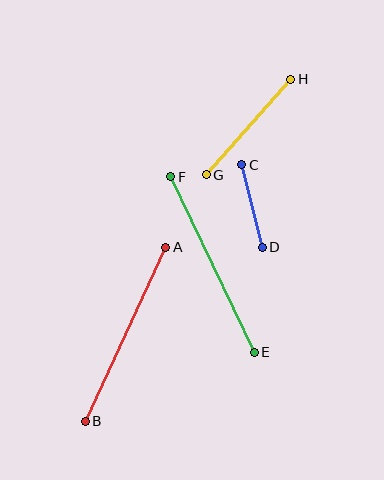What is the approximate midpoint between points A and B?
The midpoint is at approximately (125, 334) pixels.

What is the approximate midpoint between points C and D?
The midpoint is at approximately (252, 206) pixels.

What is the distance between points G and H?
The distance is approximately 128 pixels.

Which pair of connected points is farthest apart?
Points E and F are farthest apart.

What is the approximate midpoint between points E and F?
The midpoint is at approximately (213, 264) pixels.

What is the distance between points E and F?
The distance is approximately 194 pixels.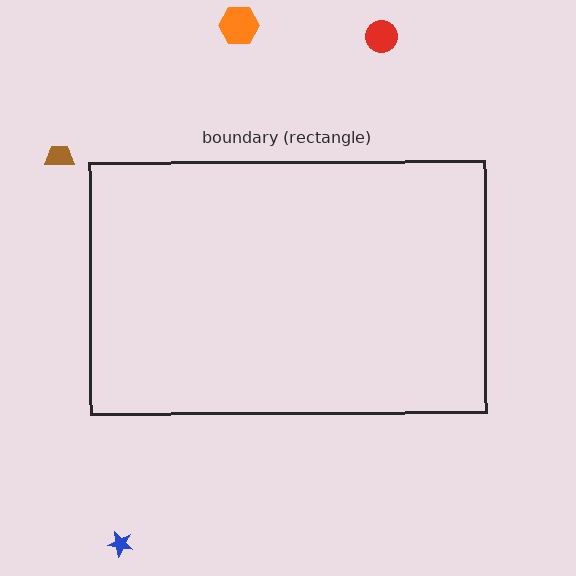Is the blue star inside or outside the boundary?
Outside.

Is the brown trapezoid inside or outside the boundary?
Outside.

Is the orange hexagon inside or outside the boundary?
Outside.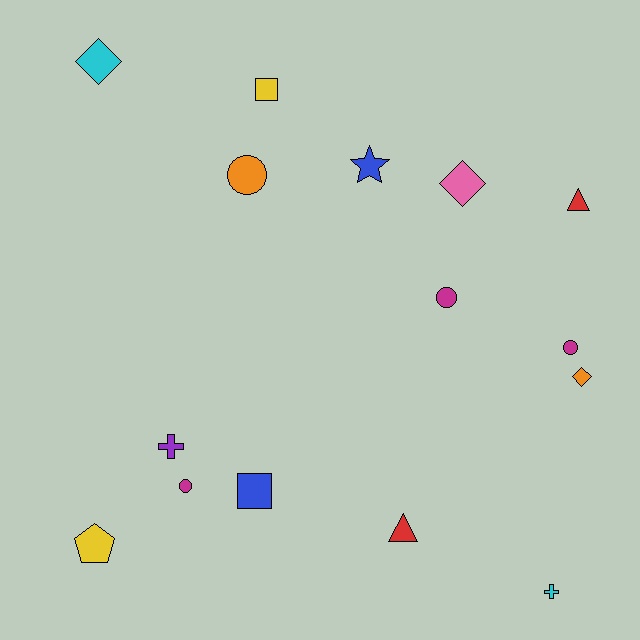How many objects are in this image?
There are 15 objects.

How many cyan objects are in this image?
There are 2 cyan objects.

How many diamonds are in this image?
There are 3 diamonds.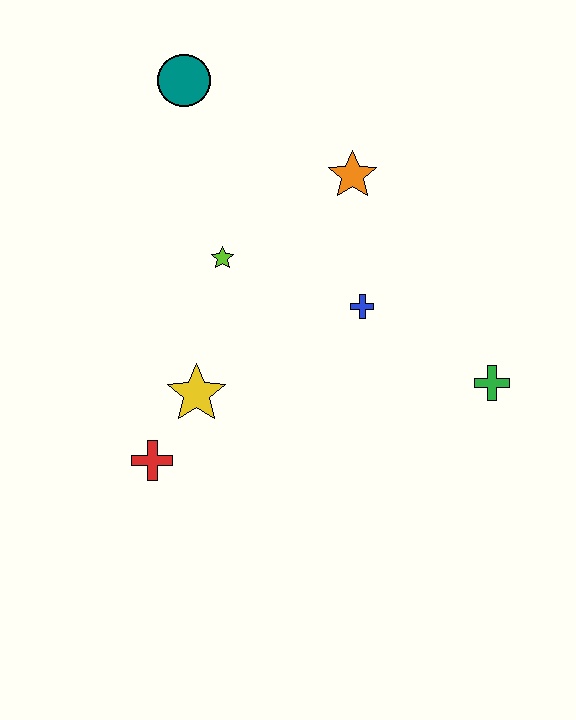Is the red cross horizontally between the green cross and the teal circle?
No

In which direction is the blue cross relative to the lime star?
The blue cross is to the right of the lime star.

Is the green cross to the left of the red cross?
No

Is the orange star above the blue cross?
Yes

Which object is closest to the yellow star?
The red cross is closest to the yellow star.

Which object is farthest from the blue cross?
The teal circle is farthest from the blue cross.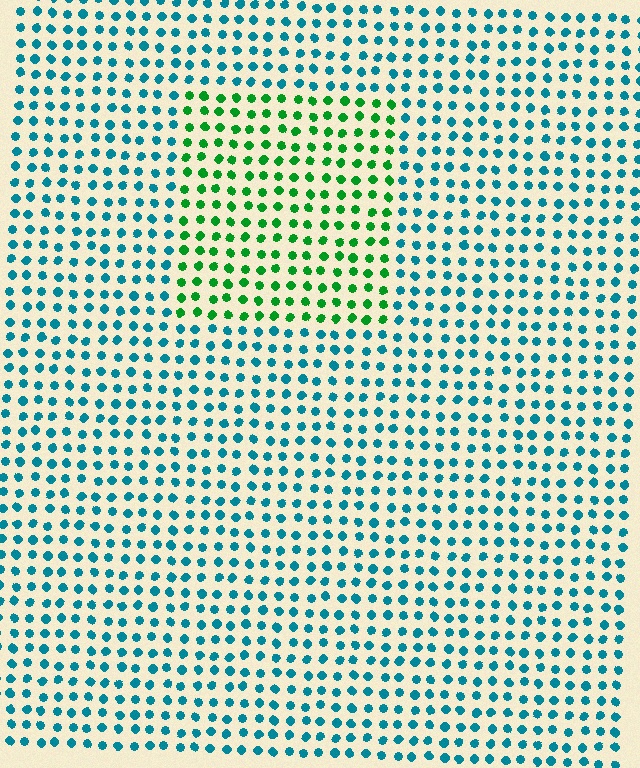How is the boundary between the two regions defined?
The boundary is defined purely by a slight shift in hue (about 55 degrees). Spacing, size, and orientation are identical on both sides.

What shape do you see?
I see a rectangle.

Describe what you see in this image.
The image is filled with small teal elements in a uniform arrangement. A rectangle-shaped region is visible where the elements are tinted to a slightly different hue, forming a subtle color boundary.